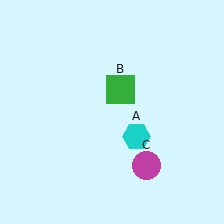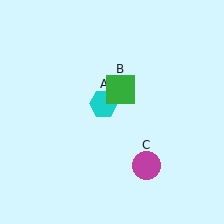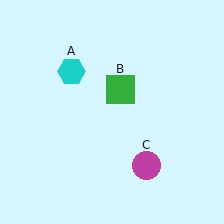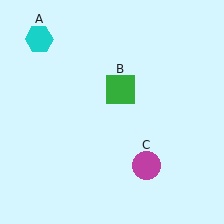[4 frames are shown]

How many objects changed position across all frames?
1 object changed position: cyan hexagon (object A).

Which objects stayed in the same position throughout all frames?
Green square (object B) and magenta circle (object C) remained stationary.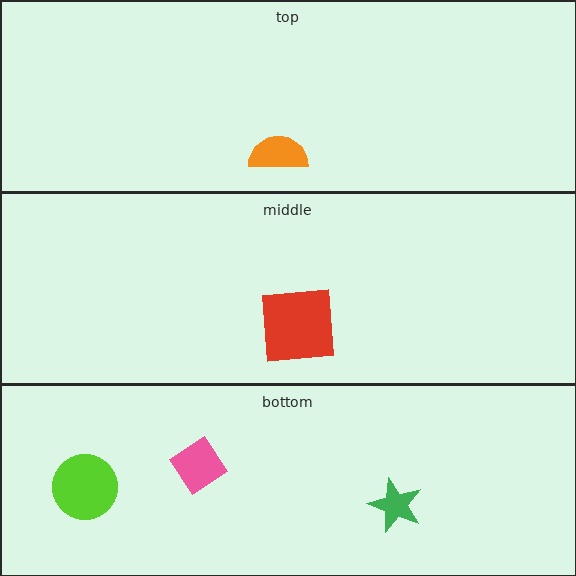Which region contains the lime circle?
The bottom region.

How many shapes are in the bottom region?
3.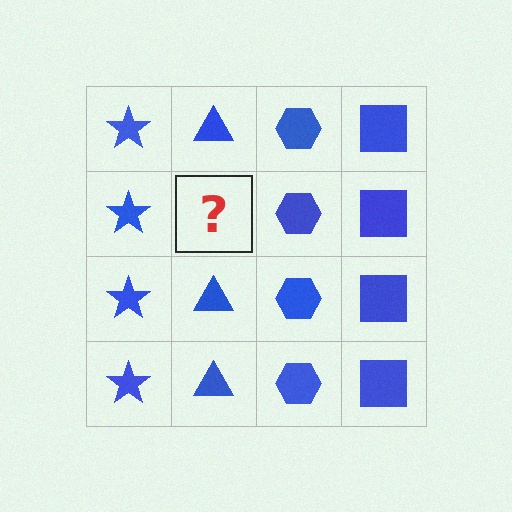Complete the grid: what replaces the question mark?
The question mark should be replaced with a blue triangle.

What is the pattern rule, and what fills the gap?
The rule is that each column has a consistent shape. The gap should be filled with a blue triangle.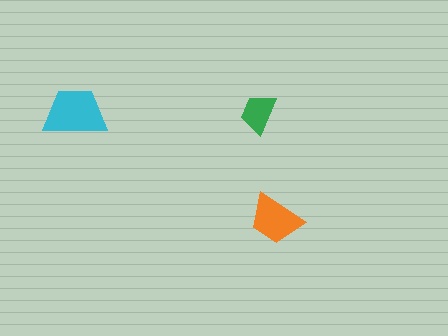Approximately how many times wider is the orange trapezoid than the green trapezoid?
About 1.5 times wider.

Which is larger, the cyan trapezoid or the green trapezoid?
The cyan one.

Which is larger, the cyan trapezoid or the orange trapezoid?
The cyan one.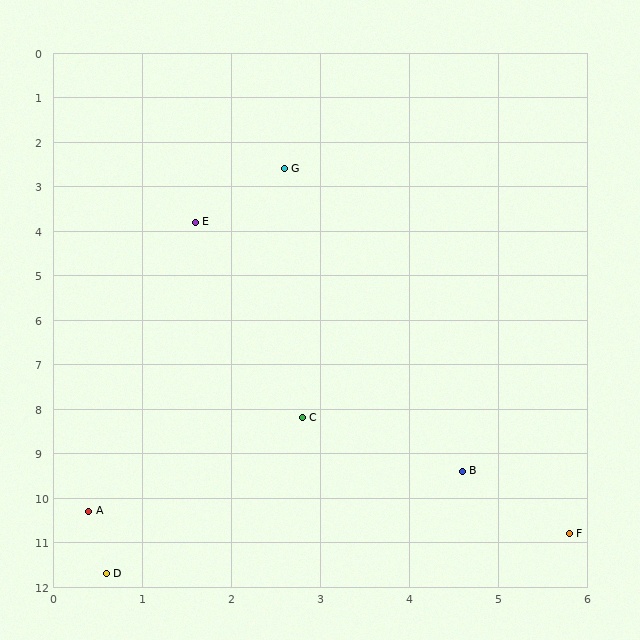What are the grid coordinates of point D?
Point D is at approximately (0.6, 11.7).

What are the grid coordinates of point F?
Point F is at approximately (5.8, 10.8).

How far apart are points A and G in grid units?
Points A and G are about 8.0 grid units apart.